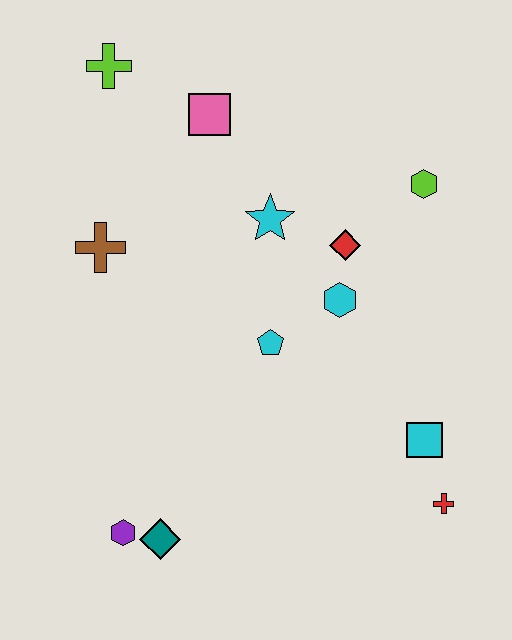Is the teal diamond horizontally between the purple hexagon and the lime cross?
No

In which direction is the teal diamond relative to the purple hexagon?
The teal diamond is to the right of the purple hexagon.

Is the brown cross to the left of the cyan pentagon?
Yes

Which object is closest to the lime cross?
The pink square is closest to the lime cross.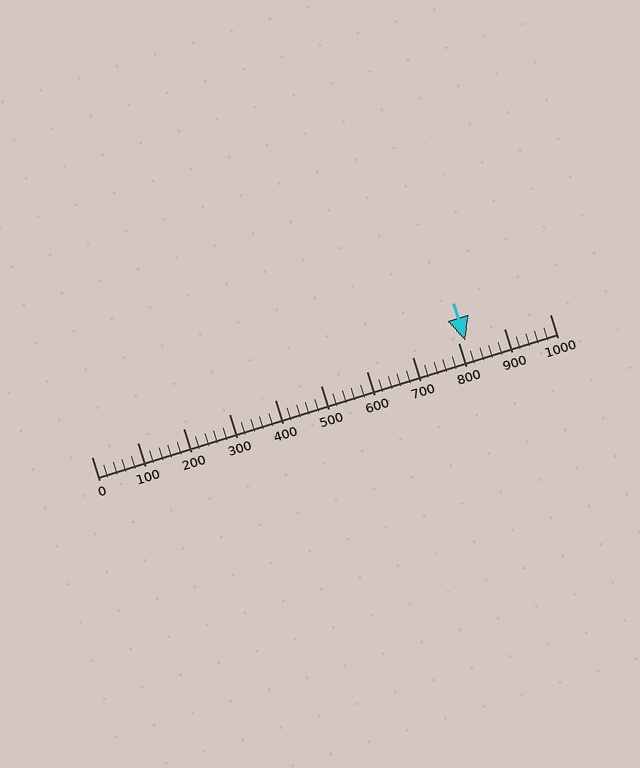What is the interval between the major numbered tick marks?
The major tick marks are spaced 100 units apart.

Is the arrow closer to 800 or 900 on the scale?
The arrow is closer to 800.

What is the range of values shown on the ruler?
The ruler shows values from 0 to 1000.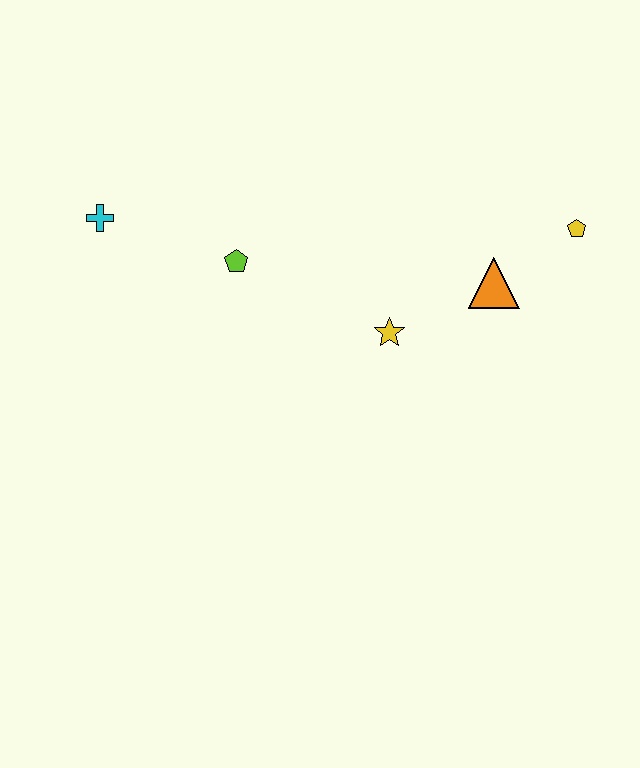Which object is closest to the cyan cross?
The lime pentagon is closest to the cyan cross.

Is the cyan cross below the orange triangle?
No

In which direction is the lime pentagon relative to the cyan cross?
The lime pentagon is to the right of the cyan cross.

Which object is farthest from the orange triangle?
The cyan cross is farthest from the orange triangle.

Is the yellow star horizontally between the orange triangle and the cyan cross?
Yes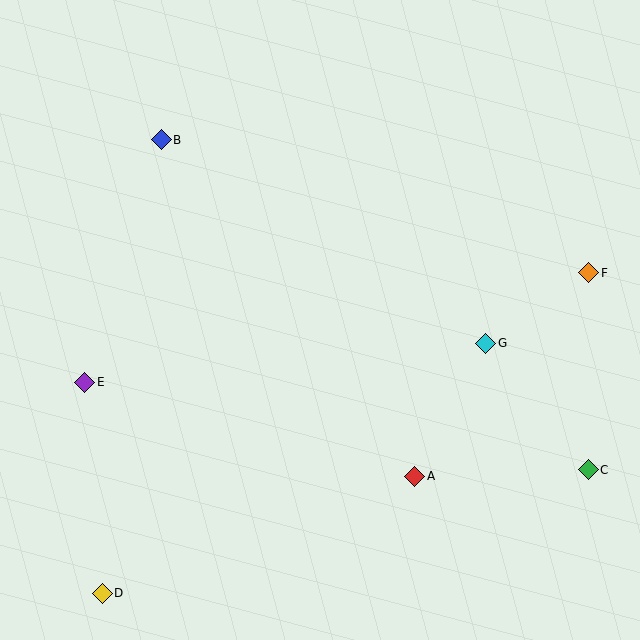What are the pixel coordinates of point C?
Point C is at (588, 470).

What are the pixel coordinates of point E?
Point E is at (85, 382).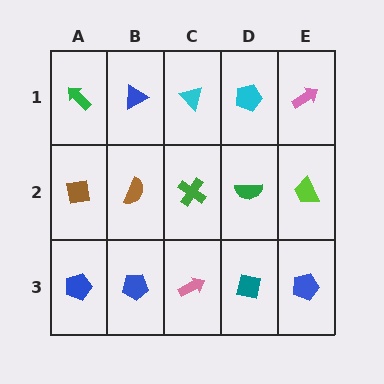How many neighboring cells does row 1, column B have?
3.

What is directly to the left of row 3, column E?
A teal square.